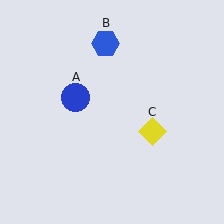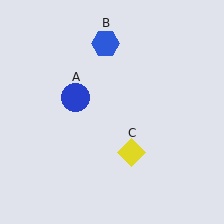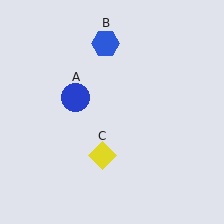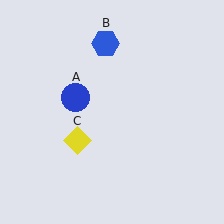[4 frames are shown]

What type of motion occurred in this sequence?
The yellow diamond (object C) rotated clockwise around the center of the scene.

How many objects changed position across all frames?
1 object changed position: yellow diamond (object C).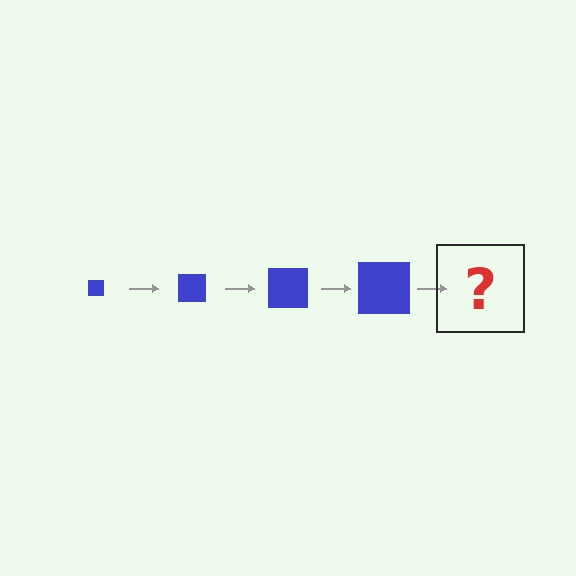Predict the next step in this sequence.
The next step is a blue square, larger than the previous one.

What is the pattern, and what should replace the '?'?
The pattern is that the square gets progressively larger each step. The '?' should be a blue square, larger than the previous one.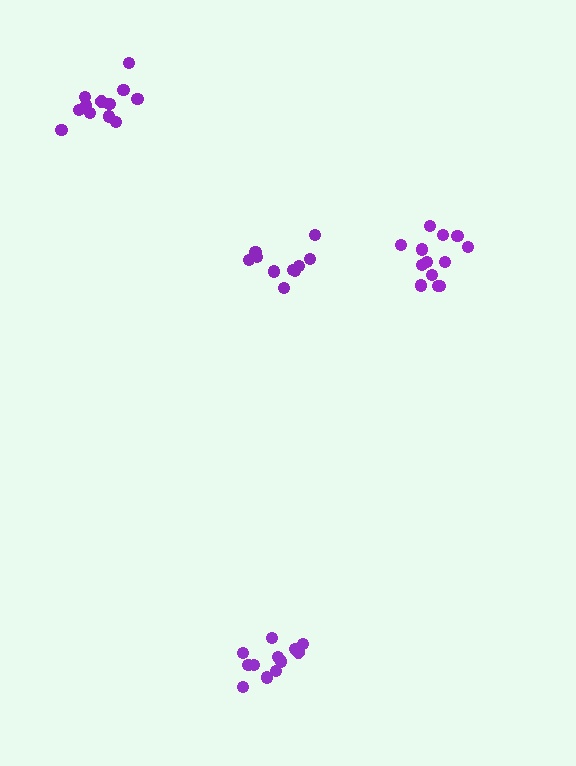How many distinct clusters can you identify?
There are 4 distinct clusters.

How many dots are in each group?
Group 1: 12 dots, Group 2: 12 dots, Group 3: 13 dots, Group 4: 10 dots (47 total).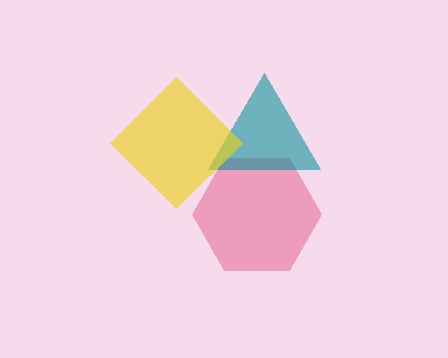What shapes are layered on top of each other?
The layered shapes are: a pink hexagon, a teal triangle, a yellow diamond.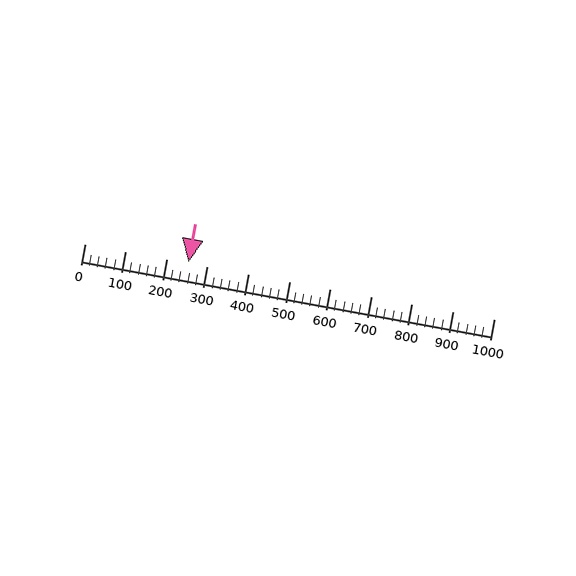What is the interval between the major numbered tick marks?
The major tick marks are spaced 100 units apart.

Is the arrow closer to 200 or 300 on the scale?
The arrow is closer to 300.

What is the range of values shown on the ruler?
The ruler shows values from 0 to 1000.